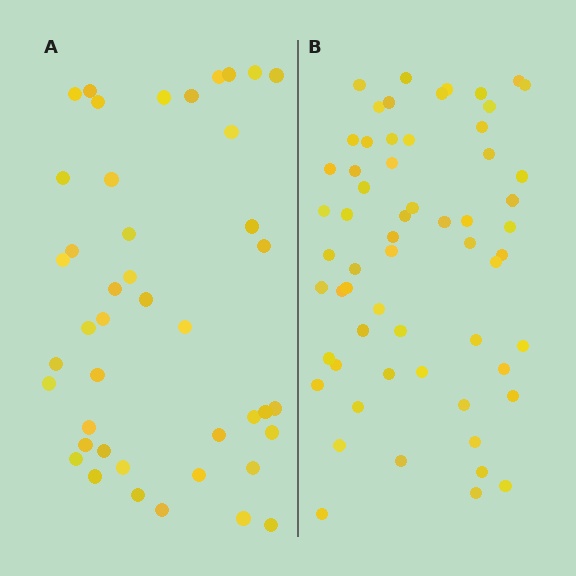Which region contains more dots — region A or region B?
Region B (the right region) has more dots.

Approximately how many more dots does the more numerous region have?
Region B has approximately 15 more dots than region A.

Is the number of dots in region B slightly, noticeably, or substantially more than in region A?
Region B has noticeably more, but not dramatically so. The ratio is roughly 1.4 to 1.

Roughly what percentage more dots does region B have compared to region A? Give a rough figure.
About 40% more.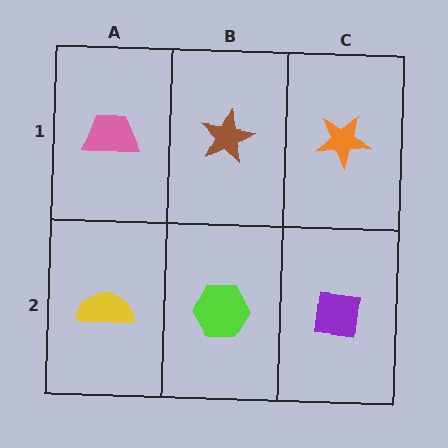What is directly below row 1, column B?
A lime hexagon.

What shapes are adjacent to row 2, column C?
An orange star (row 1, column C), a lime hexagon (row 2, column B).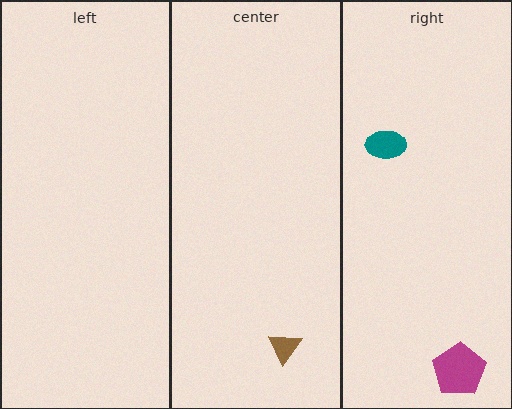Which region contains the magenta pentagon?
The right region.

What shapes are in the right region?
The magenta pentagon, the teal ellipse.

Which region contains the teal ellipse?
The right region.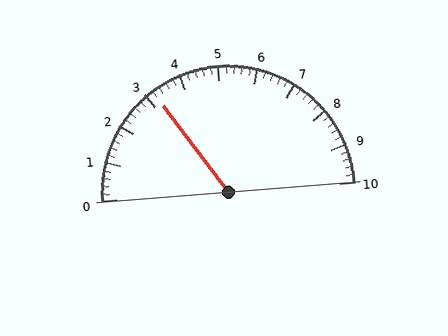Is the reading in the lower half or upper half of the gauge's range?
The reading is in the lower half of the range (0 to 10).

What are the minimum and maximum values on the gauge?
The gauge ranges from 0 to 10.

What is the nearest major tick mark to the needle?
The nearest major tick mark is 3.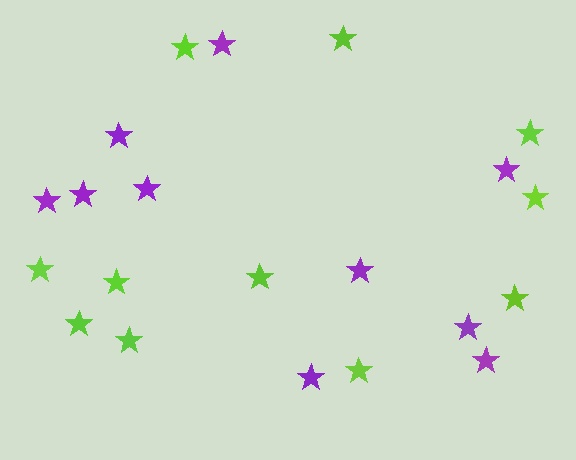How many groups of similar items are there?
There are 2 groups: one group of purple stars (10) and one group of lime stars (11).